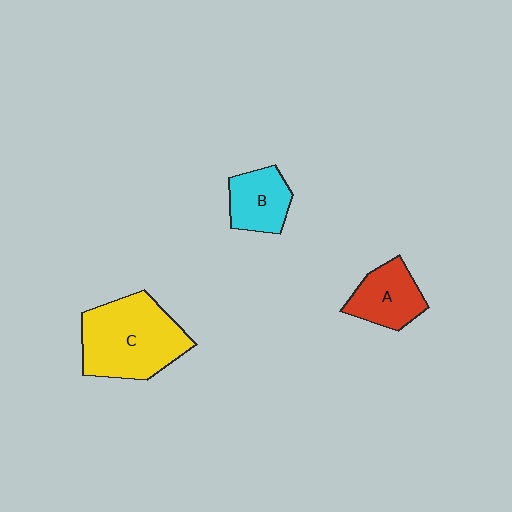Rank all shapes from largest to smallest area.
From largest to smallest: C (yellow), A (red), B (cyan).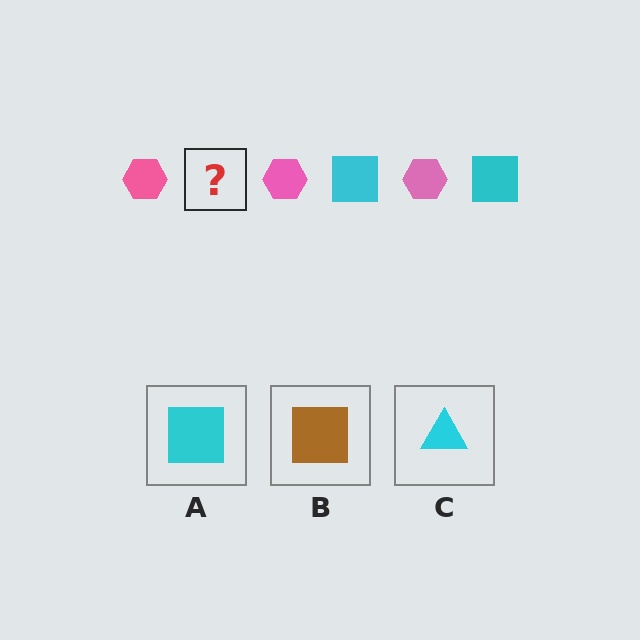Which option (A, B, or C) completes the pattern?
A.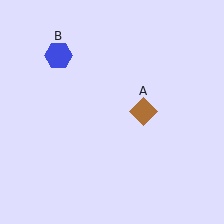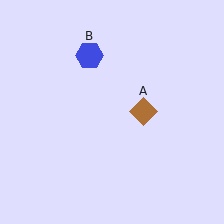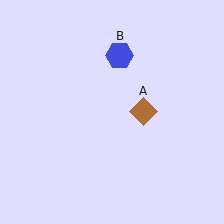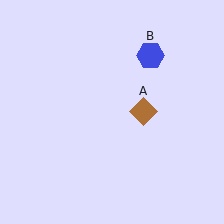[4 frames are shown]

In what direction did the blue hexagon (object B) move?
The blue hexagon (object B) moved right.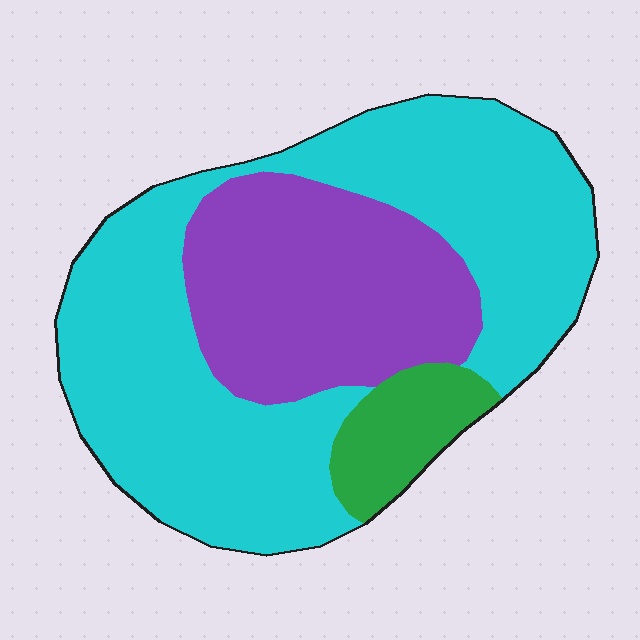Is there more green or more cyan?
Cyan.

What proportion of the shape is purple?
Purple takes up about one third (1/3) of the shape.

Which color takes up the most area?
Cyan, at roughly 60%.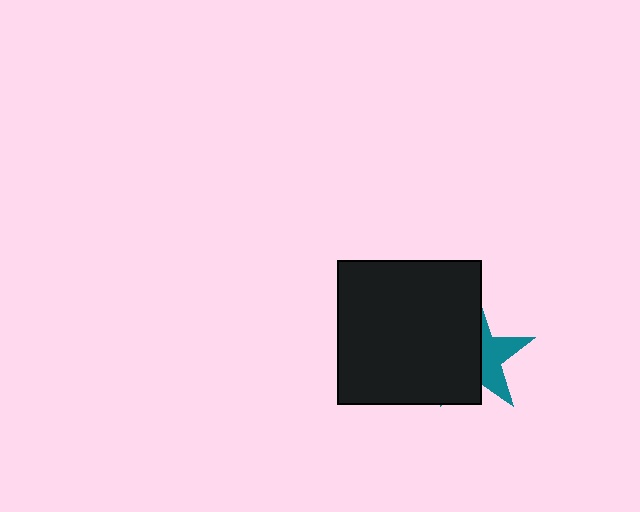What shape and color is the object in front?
The object in front is a black square.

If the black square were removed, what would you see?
You would see the complete teal star.